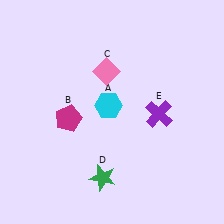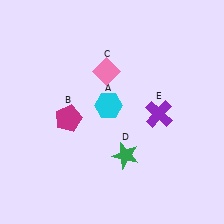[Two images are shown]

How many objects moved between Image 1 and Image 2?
1 object moved between the two images.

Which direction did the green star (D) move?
The green star (D) moved right.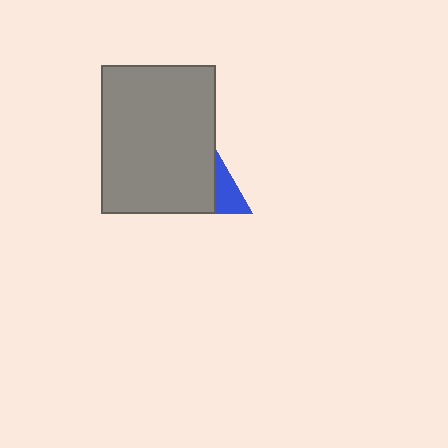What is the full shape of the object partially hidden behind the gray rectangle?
The partially hidden object is a blue triangle.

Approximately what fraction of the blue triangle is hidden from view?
Roughly 69% of the blue triangle is hidden behind the gray rectangle.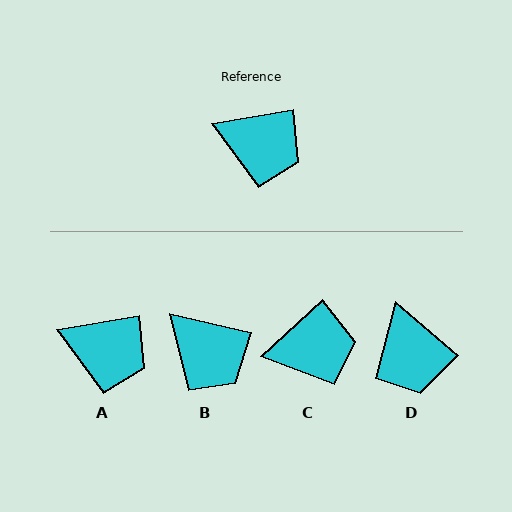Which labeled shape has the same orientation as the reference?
A.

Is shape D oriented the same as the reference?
No, it is off by about 50 degrees.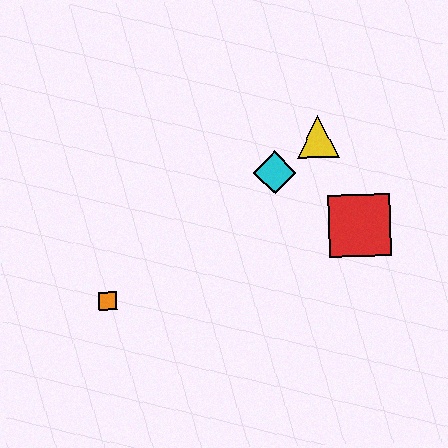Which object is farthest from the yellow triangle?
The orange square is farthest from the yellow triangle.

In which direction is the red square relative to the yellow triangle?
The red square is below the yellow triangle.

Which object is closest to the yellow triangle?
The cyan diamond is closest to the yellow triangle.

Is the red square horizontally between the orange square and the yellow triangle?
No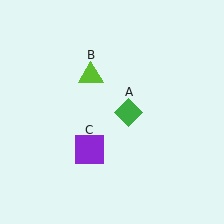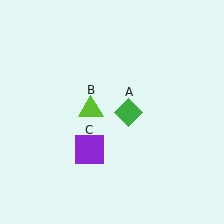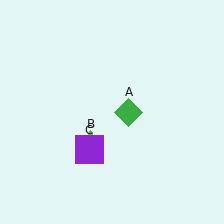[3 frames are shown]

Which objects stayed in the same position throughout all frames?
Green diamond (object A) and purple square (object C) remained stationary.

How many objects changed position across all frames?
1 object changed position: lime triangle (object B).